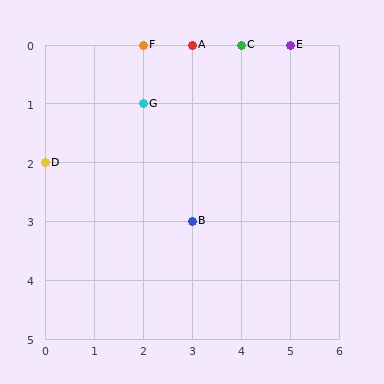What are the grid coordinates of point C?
Point C is at grid coordinates (4, 0).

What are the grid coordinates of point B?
Point B is at grid coordinates (3, 3).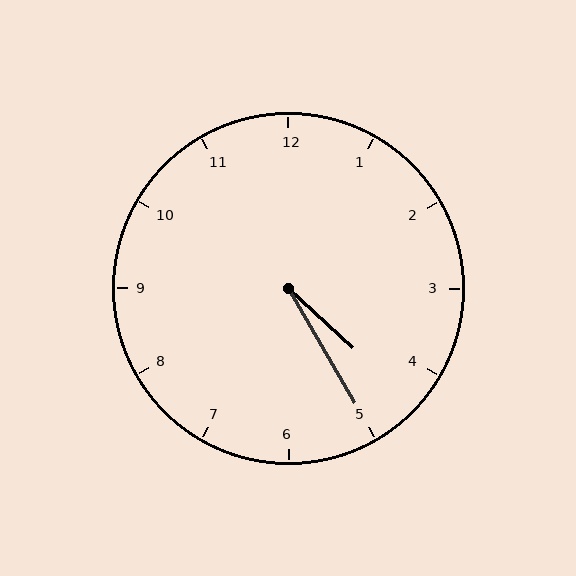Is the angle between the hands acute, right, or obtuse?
It is acute.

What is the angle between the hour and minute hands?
Approximately 18 degrees.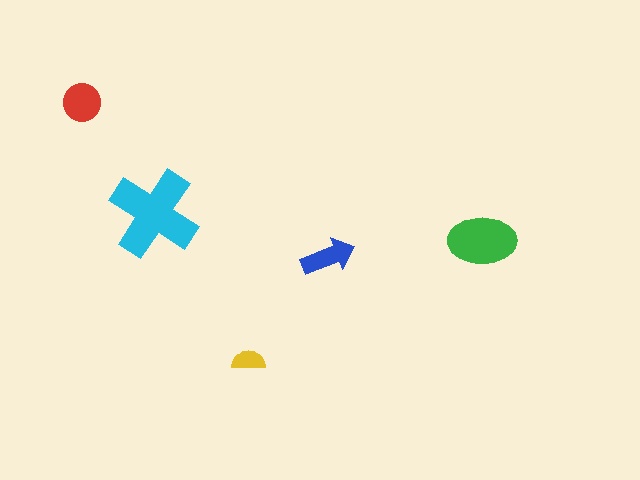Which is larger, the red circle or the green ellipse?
The green ellipse.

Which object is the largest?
The cyan cross.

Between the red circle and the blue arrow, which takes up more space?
The red circle.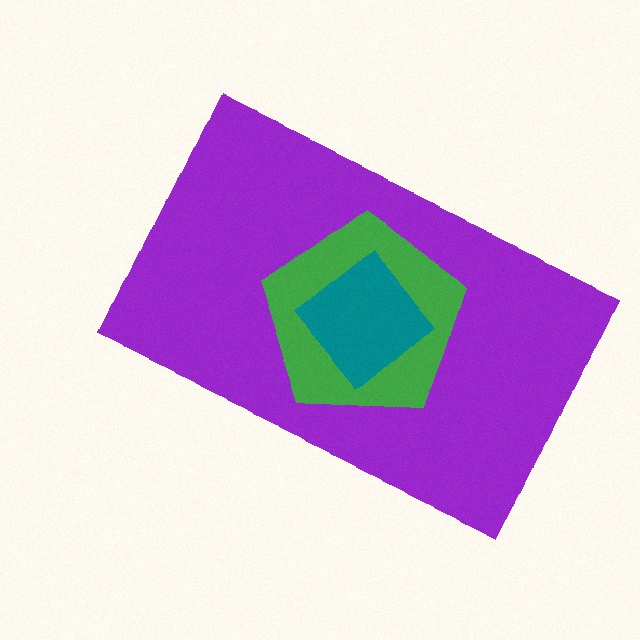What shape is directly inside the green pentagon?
The teal diamond.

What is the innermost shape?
The teal diamond.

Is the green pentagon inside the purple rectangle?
Yes.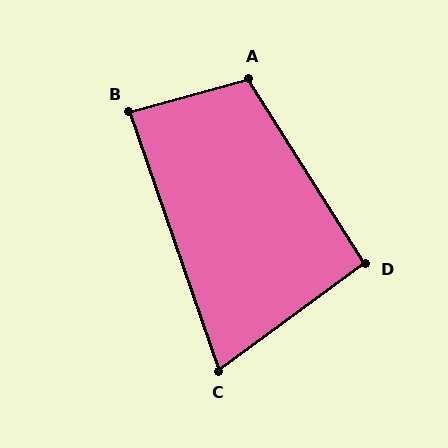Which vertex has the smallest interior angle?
C, at approximately 73 degrees.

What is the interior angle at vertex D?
Approximately 94 degrees (approximately right).